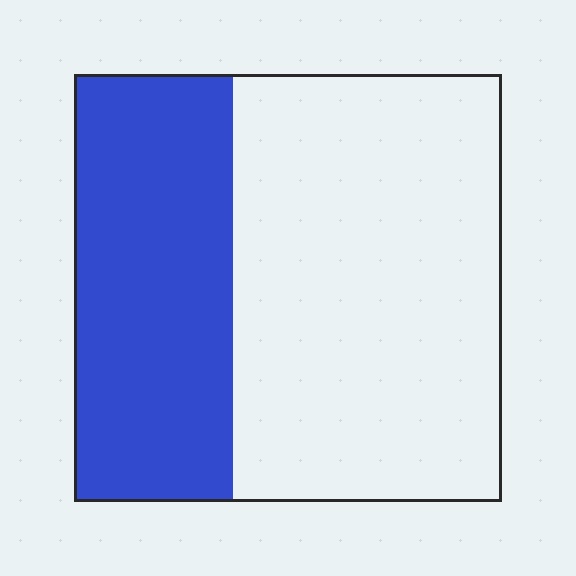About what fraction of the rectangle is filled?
About three eighths (3/8).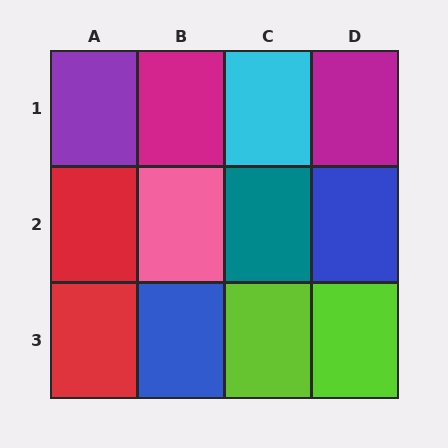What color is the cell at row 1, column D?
Magenta.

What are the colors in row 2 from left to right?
Red, pink, teal, blue.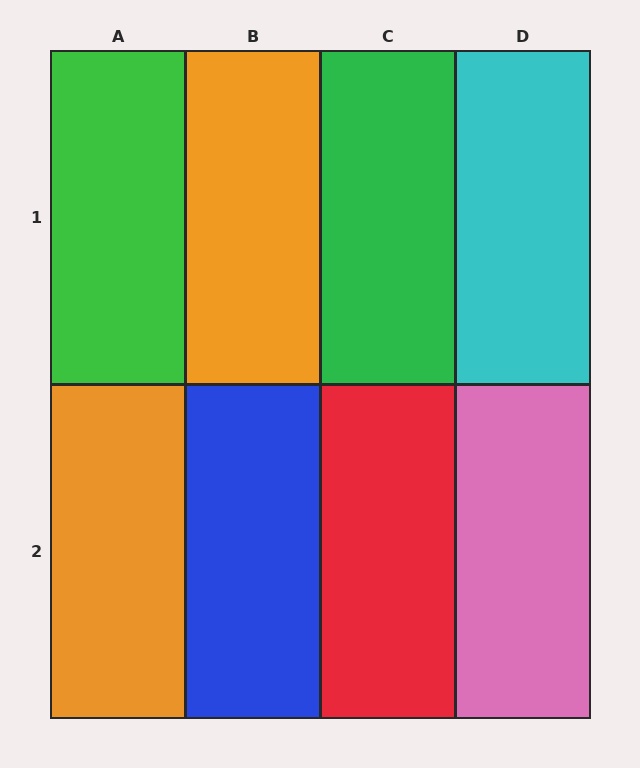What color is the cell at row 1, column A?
Green.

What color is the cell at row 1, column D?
Cyan.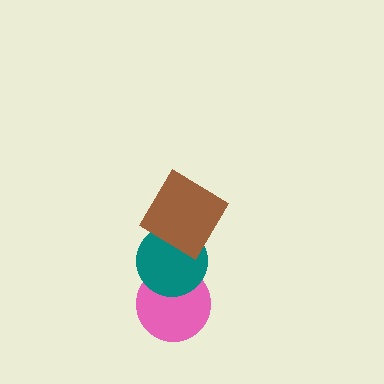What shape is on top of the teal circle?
The brown diamond is on top of the teal circle.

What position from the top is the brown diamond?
The brown diamond is 1st from the top.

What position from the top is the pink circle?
The pink circle is 3rd from the top.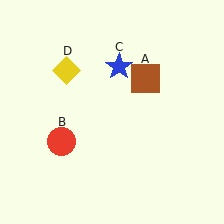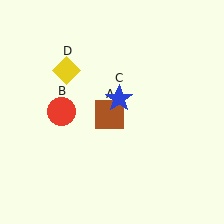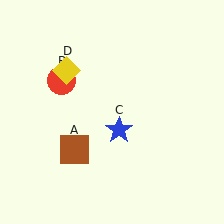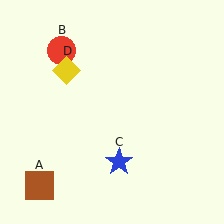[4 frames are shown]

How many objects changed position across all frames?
3 objects changed position: brown square (object A), red circle (object B), blue star (object C).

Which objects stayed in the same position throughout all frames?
Yellow diamond (object D) remained stationary.